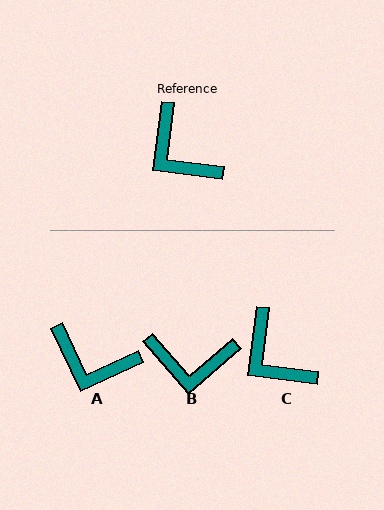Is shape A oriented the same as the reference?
No, it is off by about 32 degrees.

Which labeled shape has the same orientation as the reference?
C.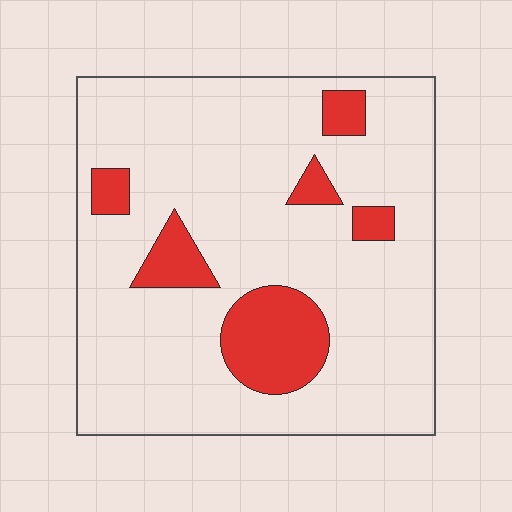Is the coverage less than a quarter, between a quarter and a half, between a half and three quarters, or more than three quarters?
Less than a quarter.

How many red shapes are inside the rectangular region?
6.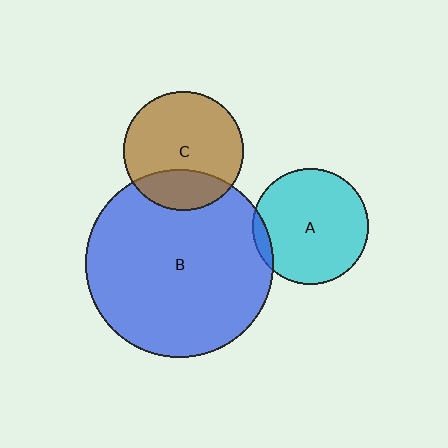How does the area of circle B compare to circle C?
Approximately 2.5 times.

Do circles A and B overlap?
Yes.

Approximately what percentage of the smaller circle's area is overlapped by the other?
Approximately 5%.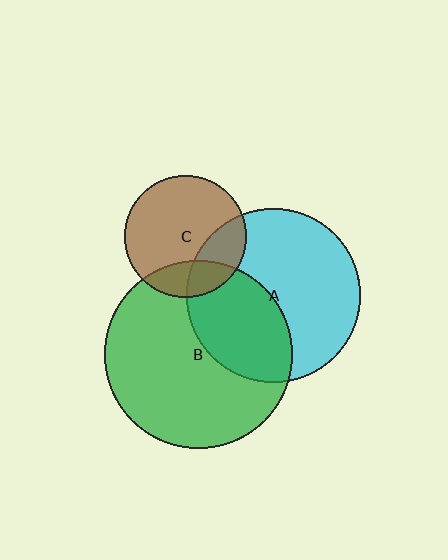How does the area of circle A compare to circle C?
Approximately 2.0 times.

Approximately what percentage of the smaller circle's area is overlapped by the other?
Approximately 25%.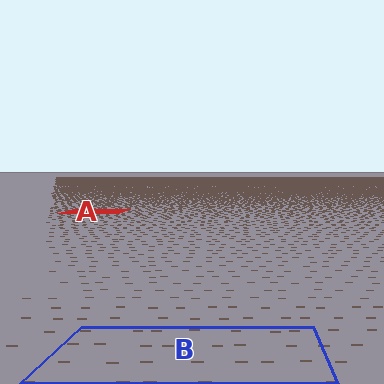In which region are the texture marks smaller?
The texture marks are smaller in region A, because it is farther away.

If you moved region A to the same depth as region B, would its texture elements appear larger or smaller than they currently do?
They would appear larger. At a closer depth, the same texture elements are projected at a bigger on-screen size.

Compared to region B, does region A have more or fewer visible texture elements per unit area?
Region A has more texture elements per unit area — they are packed more densely because it is farther away.